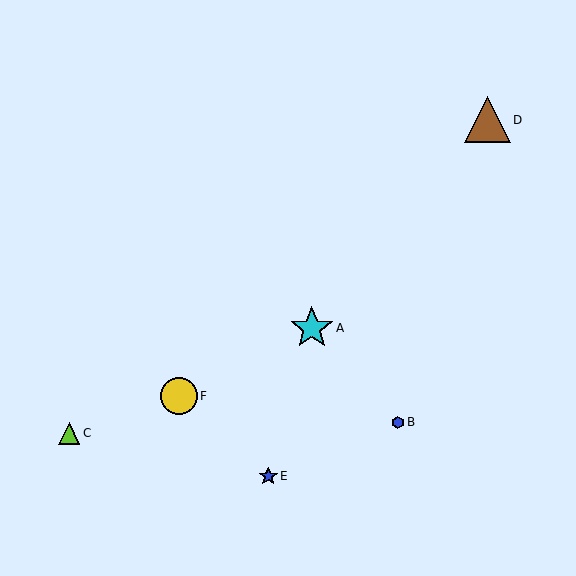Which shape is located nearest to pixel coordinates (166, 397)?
The yellow circle (labeled F) at (179, 396) is nearest to that location.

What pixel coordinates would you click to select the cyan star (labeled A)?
Click at (312, 328) to select the cyan star A.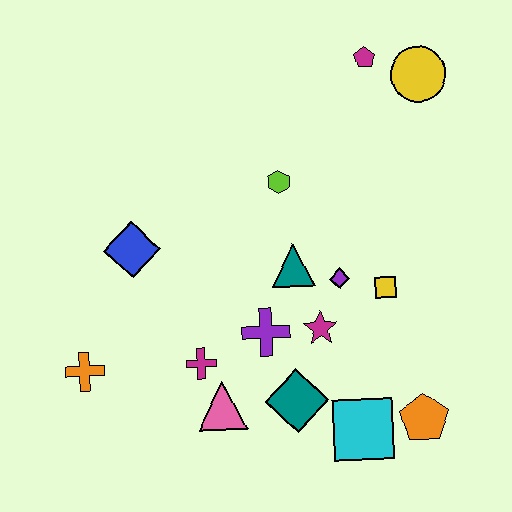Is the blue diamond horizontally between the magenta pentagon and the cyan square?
No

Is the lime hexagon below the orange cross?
No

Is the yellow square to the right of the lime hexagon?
Yes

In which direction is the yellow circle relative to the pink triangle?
The yellow circle is above the pink triangle.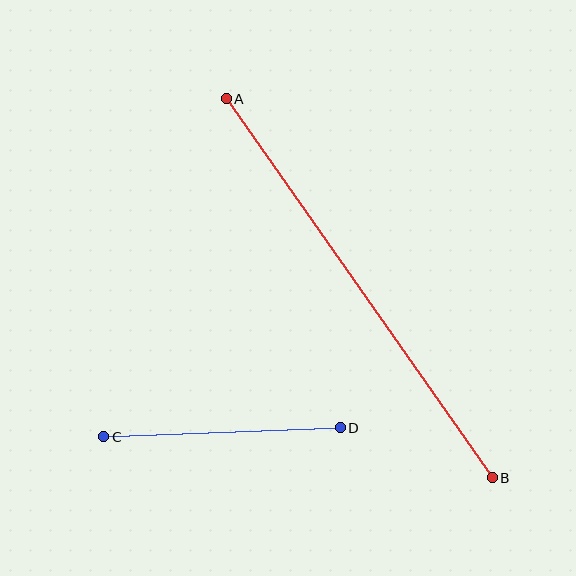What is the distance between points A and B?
The distance is approximately 463 pixels.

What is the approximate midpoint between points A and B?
The midpoint is at approximately (359, 288) pixels.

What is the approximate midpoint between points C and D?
The midpoint is at approximately (222, 432) pixels.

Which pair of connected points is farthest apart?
Points A and B are farthest apart.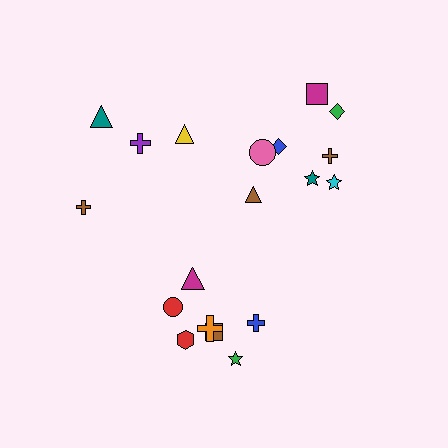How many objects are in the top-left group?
There are 4 objects.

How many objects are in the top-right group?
There are 8 objects.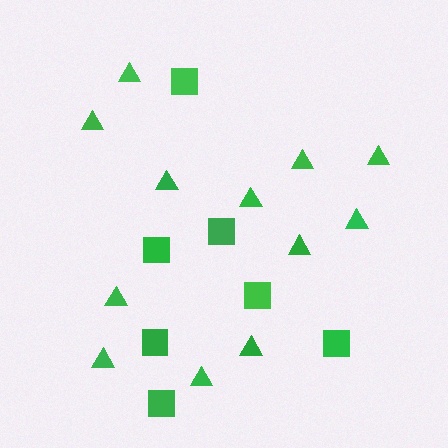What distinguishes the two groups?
There are 2 groups: one group of squares (7) and one group of triangles (12).